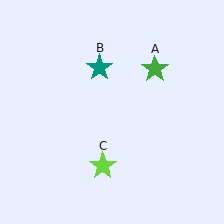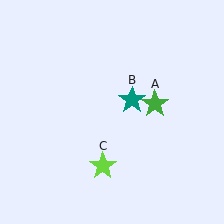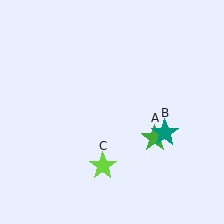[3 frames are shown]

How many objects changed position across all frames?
2 objects changed position: green star (object A), teal star (object B).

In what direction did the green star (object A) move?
The green star (object A) moved down.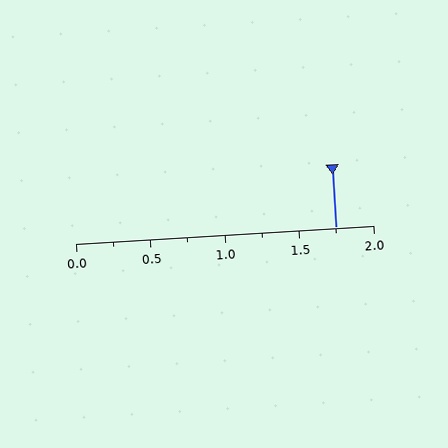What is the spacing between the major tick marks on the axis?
The major ticks are spaced 0.5 apart.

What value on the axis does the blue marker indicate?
The marker indicates approximately 1.75.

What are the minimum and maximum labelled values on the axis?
The axis runs from 0.0 to 2.0.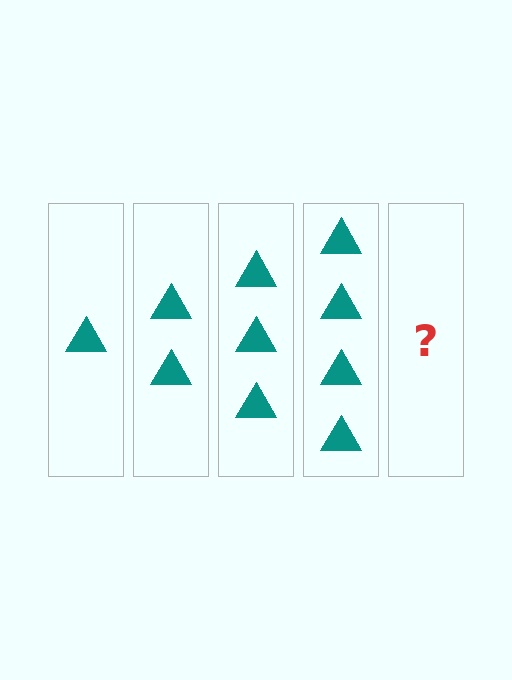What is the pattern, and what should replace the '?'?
The pattern is that each step adds one more triangle. The '?' should be 5 triangles.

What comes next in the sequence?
The next element should be 5 triangles.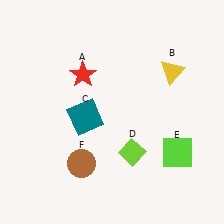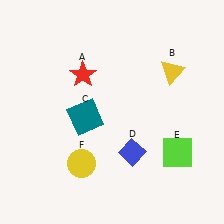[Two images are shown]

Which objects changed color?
D changed from lime to blue. F changed from brown to yellow.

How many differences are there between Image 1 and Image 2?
There are 2 differences between the two images.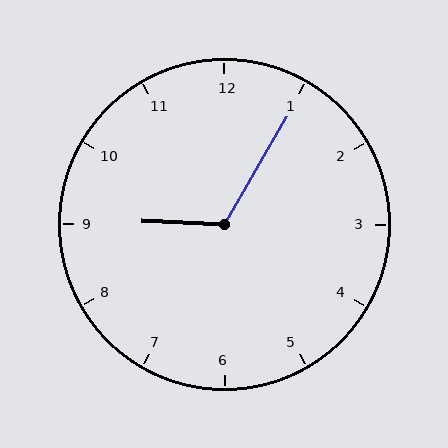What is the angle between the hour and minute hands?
Approximately 118 degrees.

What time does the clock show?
9:05.